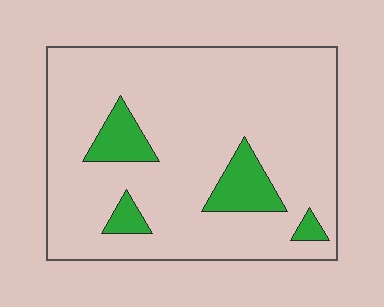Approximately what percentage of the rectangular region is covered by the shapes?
Approximately 15%.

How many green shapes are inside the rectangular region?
4.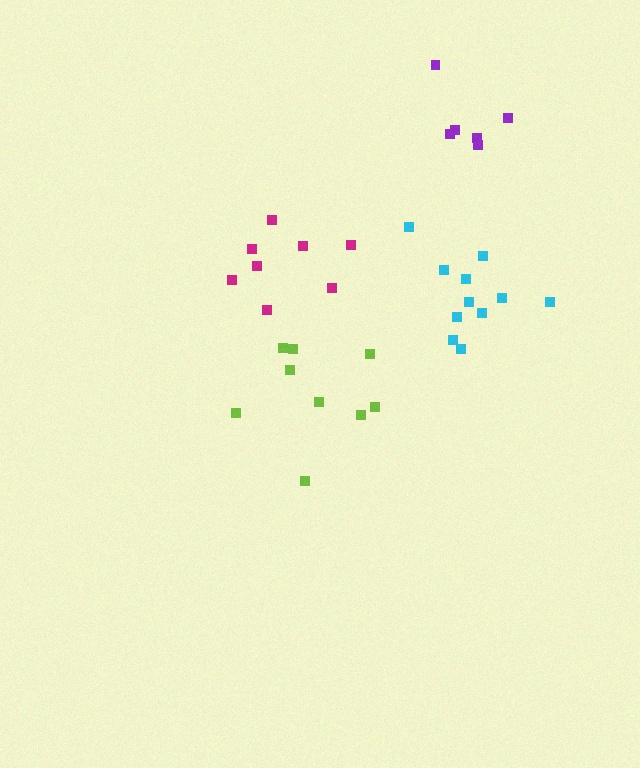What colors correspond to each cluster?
The clusters are colored: lime, magenta, purple, cyan.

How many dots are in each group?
Group 1: 9 dots, Group 2: 8 dots, Group 3: 6 dots, Group 4: 11 dots (34 total).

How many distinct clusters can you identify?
There are 4 distinct clusters.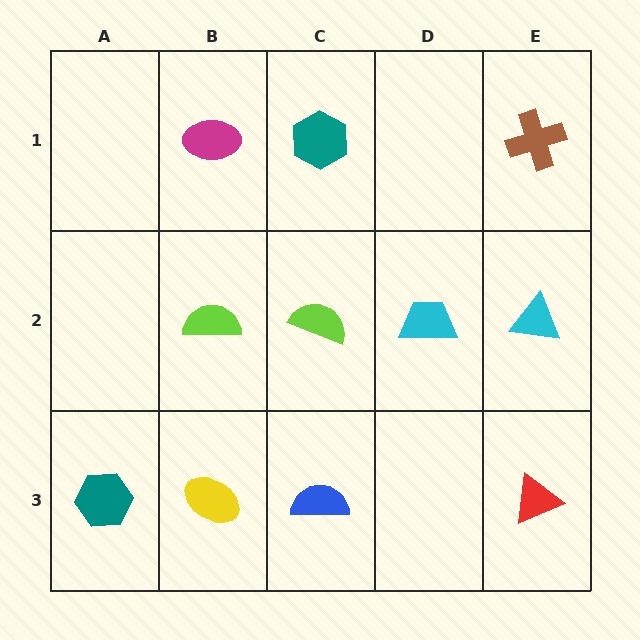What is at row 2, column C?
A lime semicircle.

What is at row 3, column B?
A yellow ellipse.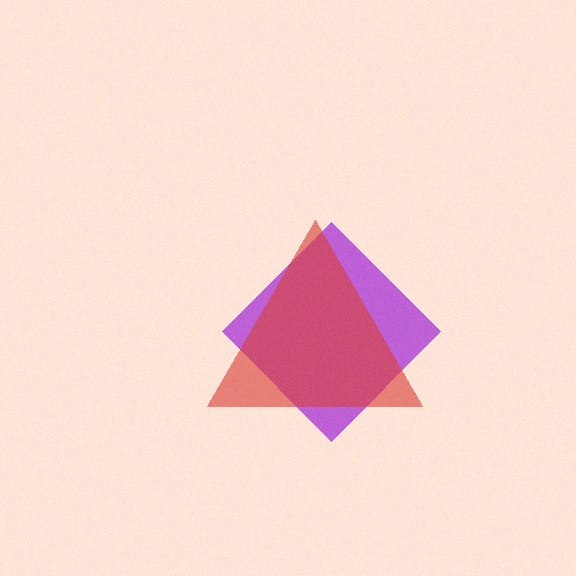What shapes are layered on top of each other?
The layered shapes are: a purple diamond, a red triangle.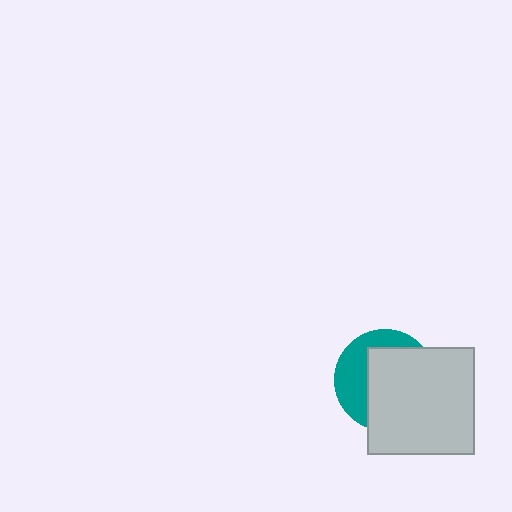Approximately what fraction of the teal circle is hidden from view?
Roughly 61% of the teal circle is hidden behind the light gray square.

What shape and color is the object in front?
The object in front is a light gray square.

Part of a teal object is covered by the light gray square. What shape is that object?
It is a circle.